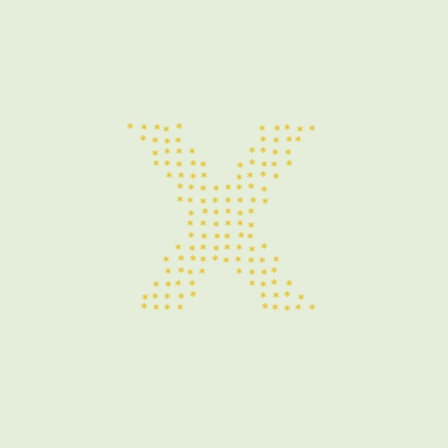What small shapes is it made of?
It is made of small asterisks.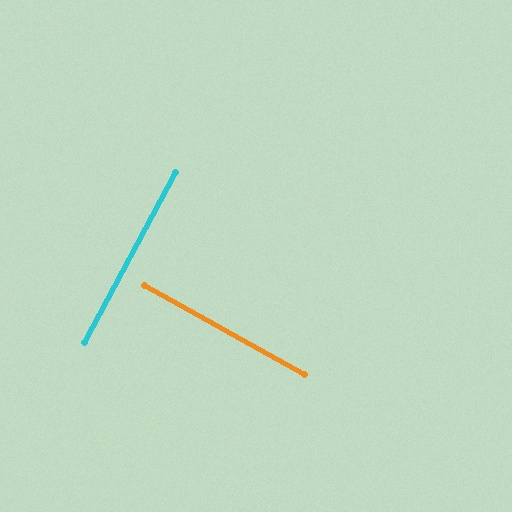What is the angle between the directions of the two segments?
Approximately 89 degrees.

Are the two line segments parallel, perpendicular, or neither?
Perpendicular — they meet at approximately 89°.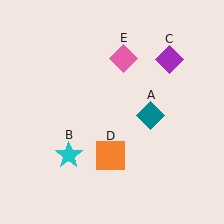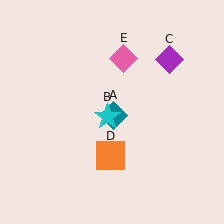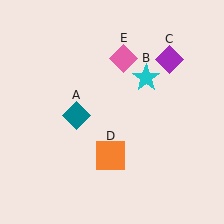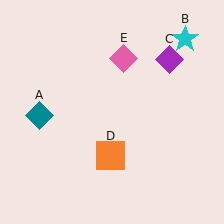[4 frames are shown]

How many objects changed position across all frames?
2 objects changed position: teal diamond (object A), cyan star (object B).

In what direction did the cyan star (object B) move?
The cyan star (object B) moved up and to the right.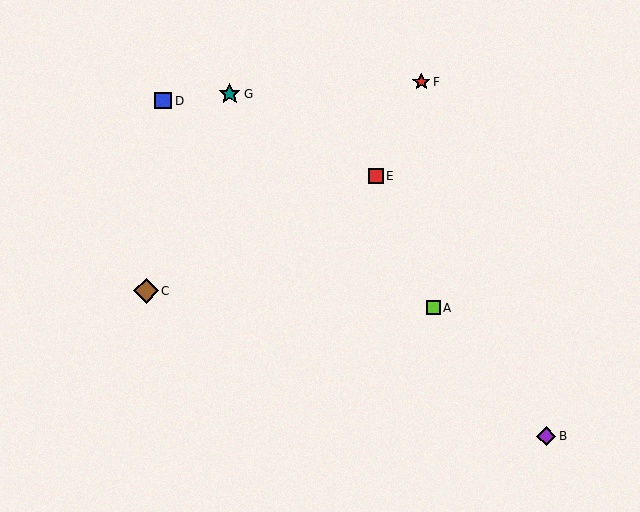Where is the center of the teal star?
The center of the teal star is at (230, 94).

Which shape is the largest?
The brown diamond (labeled C) is the largest.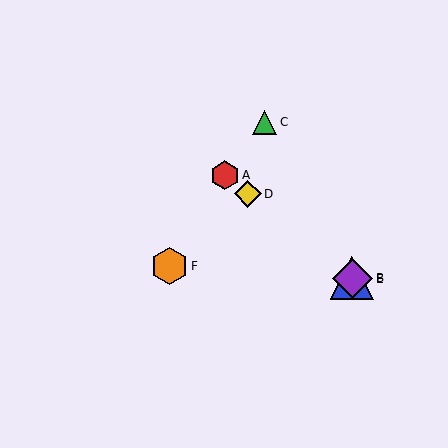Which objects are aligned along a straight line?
Objects A, B, D, E are aligned along a straight line.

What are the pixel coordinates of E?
Object E is at (353, 279).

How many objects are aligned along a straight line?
4 objects (A, B, D, E) are aligned along a straight line.